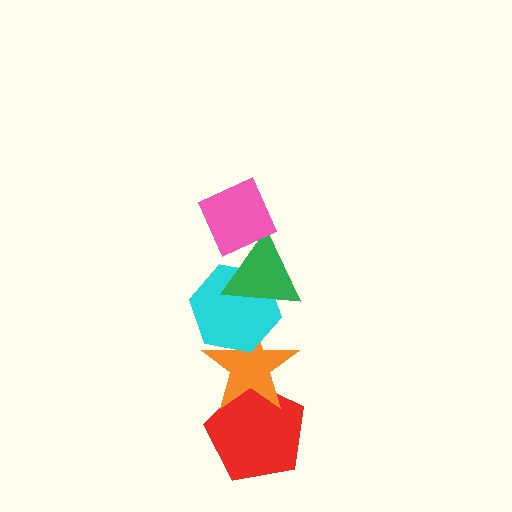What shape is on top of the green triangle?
The pink diamond is on top of the green triangle.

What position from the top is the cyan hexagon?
The cyan hexagon is 3rd from the top.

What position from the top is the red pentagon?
The red pentagon is 5th from the top.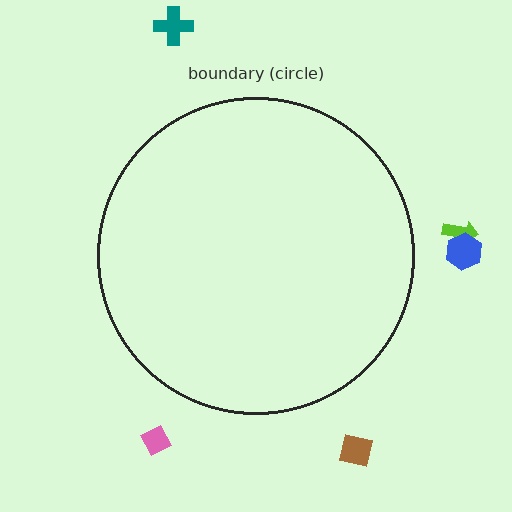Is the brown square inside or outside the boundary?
Outside.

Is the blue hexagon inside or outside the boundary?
Outside.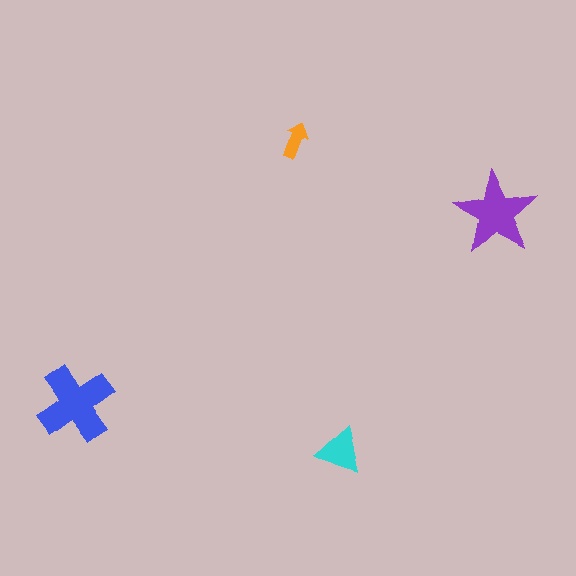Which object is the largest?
The blue cross.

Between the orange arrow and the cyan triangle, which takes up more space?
The cyan triangle.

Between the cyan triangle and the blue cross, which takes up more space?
The blue cross.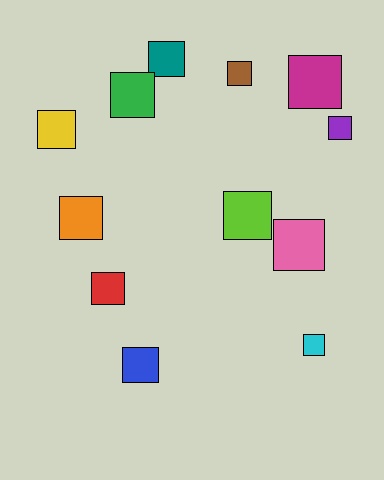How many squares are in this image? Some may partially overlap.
There are 12 squares.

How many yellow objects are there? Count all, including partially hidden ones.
There is 1 yellow object.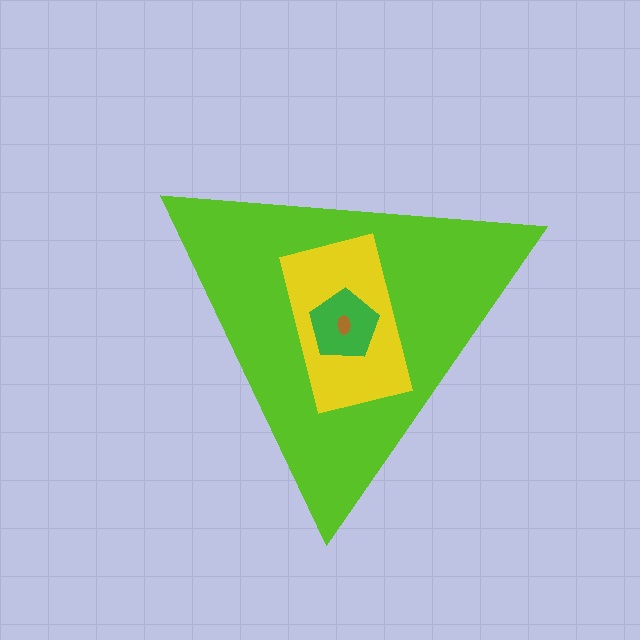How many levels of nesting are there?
4.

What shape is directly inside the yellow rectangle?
The green pentagon.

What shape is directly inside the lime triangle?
The yellow rectangle.